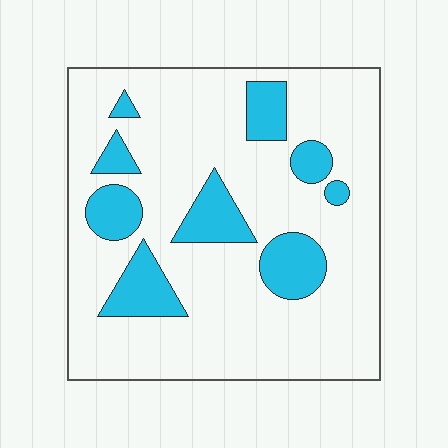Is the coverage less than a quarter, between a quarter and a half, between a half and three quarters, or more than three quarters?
Less than a quarter.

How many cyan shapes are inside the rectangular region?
9.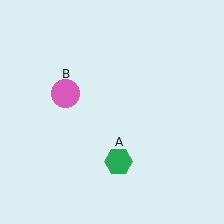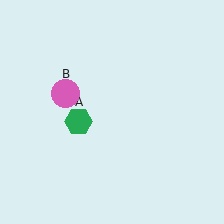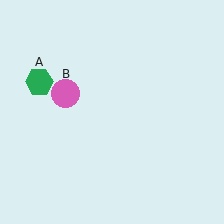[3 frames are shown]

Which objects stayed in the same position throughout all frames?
Pink circle (object B) remained stationary.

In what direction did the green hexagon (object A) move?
The green hexagon (object A) moved up and to the left.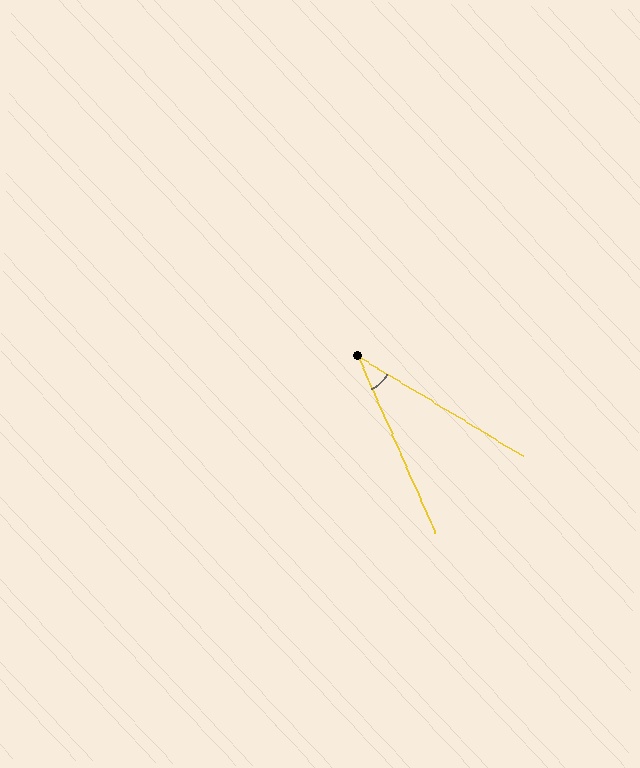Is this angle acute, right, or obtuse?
It is acute.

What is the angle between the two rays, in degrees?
Approximately 35 degrees.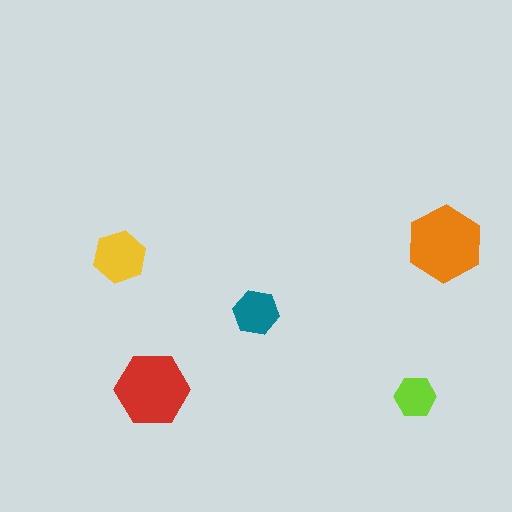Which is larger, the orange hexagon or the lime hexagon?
The orange one.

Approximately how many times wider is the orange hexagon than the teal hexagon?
About 1.5 times wider.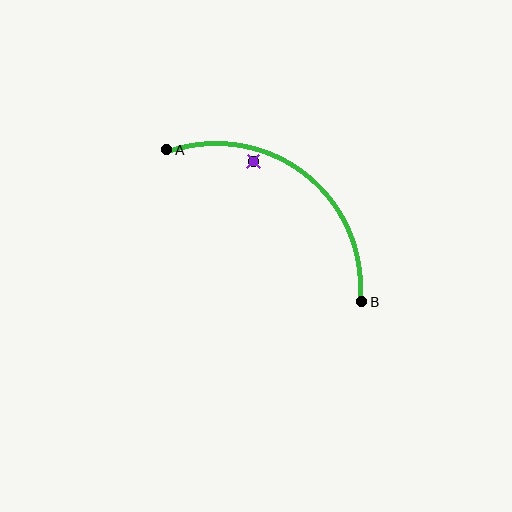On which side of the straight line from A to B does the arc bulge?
The arc bulges above and to the right of the straight line connecting A and B.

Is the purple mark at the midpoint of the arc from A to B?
No — the purple mark does not lie on the arc at all. It sits slightly inside the curve.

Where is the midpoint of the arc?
The arc midpoint is the point on the curve farthest from the straight line joining A and B. It sits above and to the right of that line.